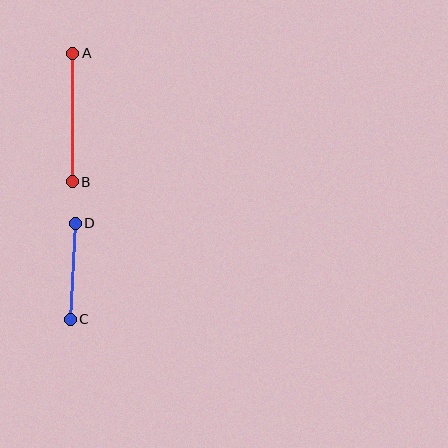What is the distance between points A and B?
The distance is approximately 128 pixels.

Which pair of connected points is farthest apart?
Points A and B are farthest apart.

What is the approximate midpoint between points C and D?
The midpoint is at approximately (73, 271) pixels.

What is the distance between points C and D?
The distance is approximately 96 pixels.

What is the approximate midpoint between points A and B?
The midpoint is at approximately (72, 117) pixels.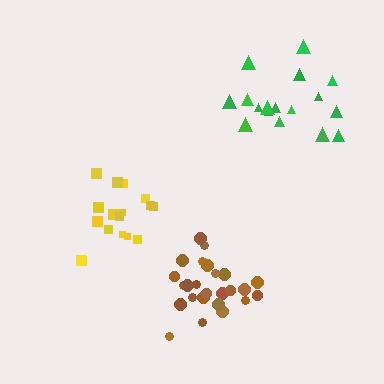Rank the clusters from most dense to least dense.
brown, yellow, green.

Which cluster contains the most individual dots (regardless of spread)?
Brown (25).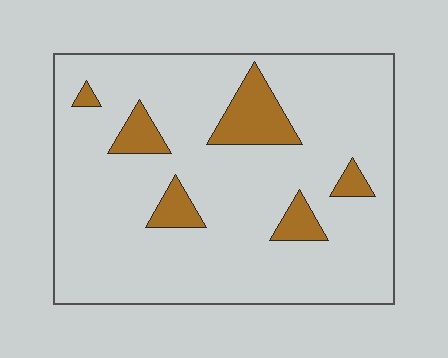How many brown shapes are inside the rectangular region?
6.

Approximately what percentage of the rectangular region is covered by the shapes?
Approximately 10%.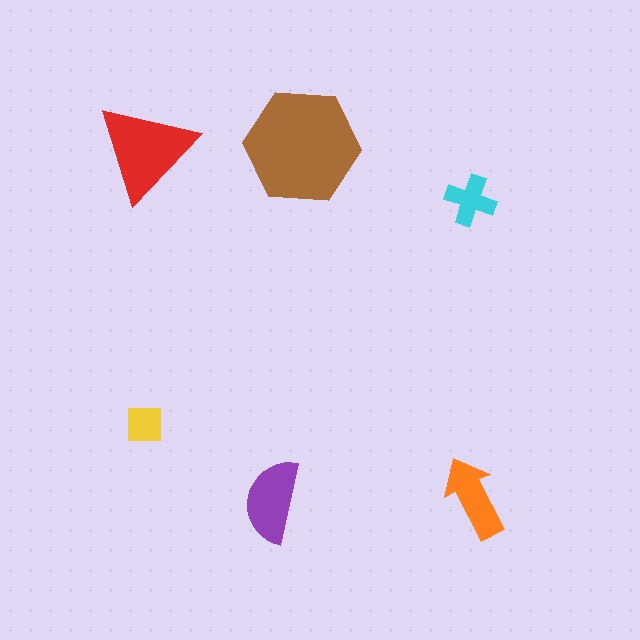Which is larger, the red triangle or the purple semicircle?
The red triangle.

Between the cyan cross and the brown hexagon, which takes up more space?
The brown hexagon.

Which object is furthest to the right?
The orange arrow is rightmost.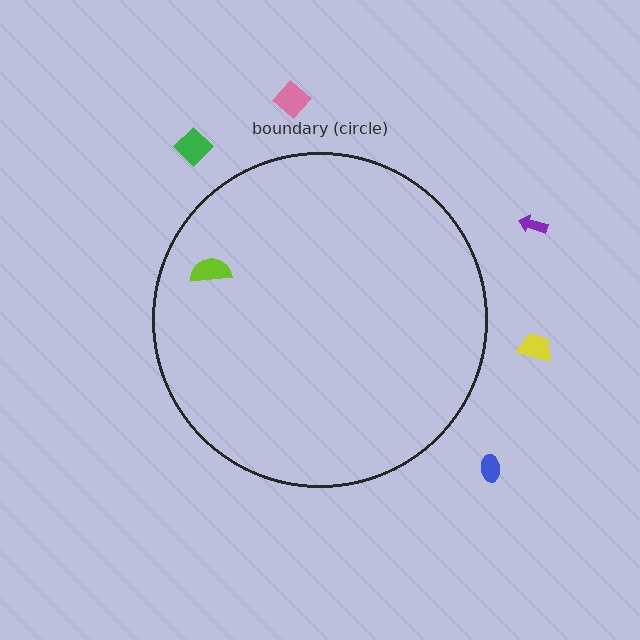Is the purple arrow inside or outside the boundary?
Outside.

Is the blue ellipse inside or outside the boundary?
Outside.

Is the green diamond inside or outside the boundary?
Outside.